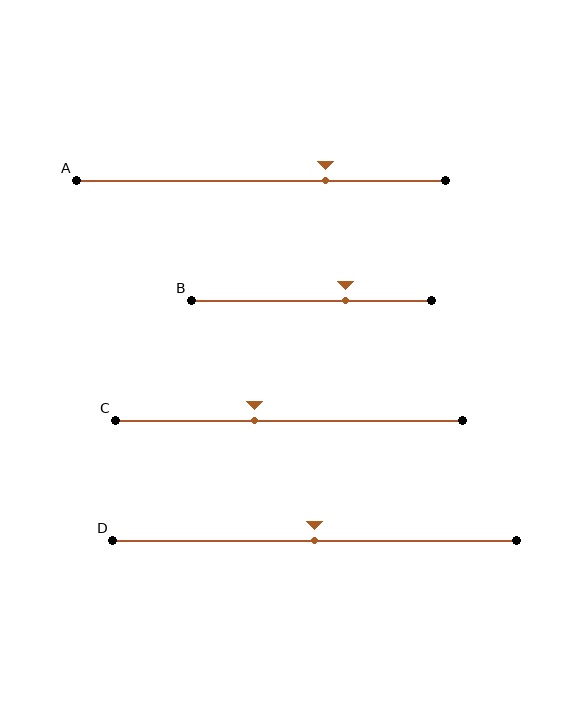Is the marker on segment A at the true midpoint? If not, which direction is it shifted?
No, the marker on segment A is shifted to the right by about 17% of the segment length.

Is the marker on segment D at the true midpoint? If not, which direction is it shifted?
Yes, the marker on segment D is at the true midpoint.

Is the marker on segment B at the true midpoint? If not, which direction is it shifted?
No, the marker on segment B is shifted to the right by about 14% of the segment length.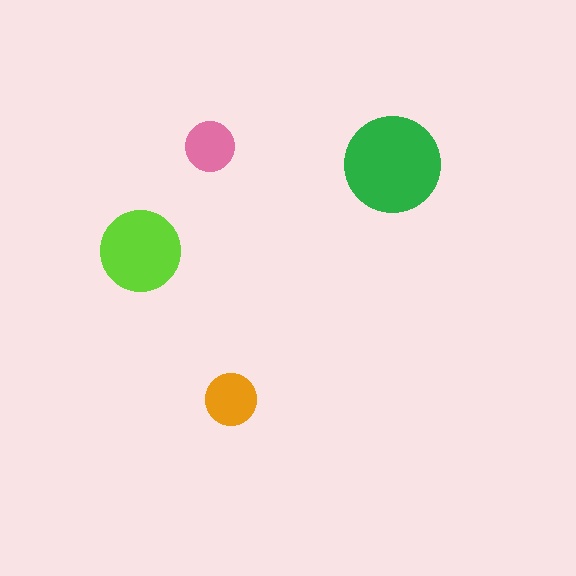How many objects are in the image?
There are 4 objects in the image.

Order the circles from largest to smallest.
the green one, the lime one, the orange one, the pink one.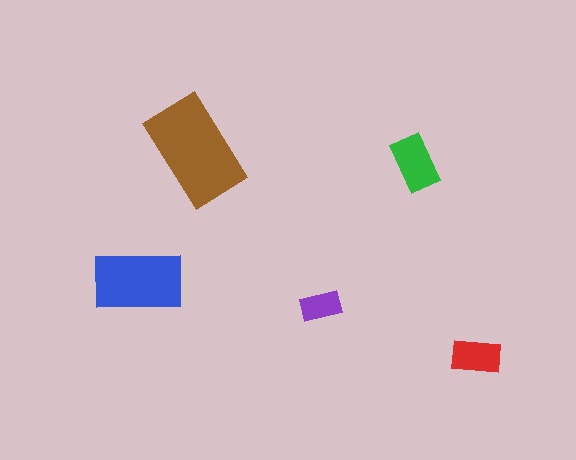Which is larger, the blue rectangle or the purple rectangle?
The blue one.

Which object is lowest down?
The red rectangle is bottommost.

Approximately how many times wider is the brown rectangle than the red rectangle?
About 2 times wider.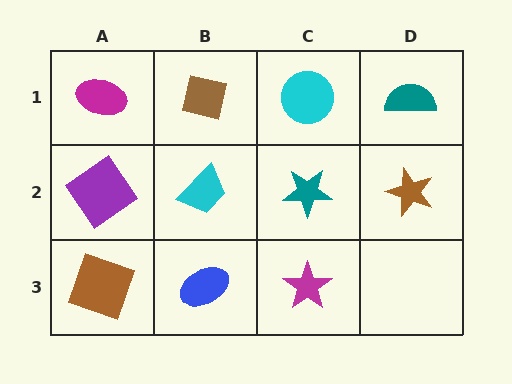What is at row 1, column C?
A cyan circle.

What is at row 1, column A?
A magenta ellipse.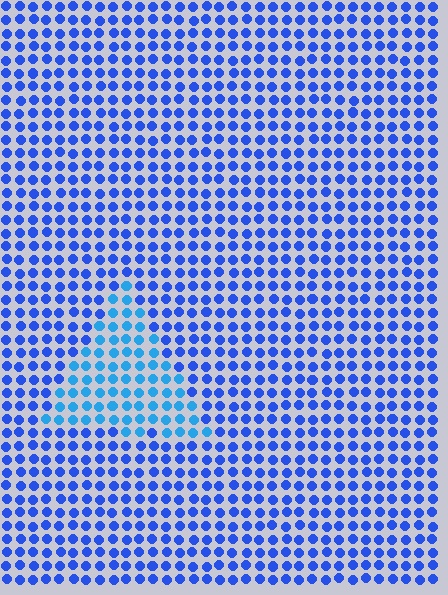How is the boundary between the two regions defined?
The boundary is defined purely by a slight shift in hue (about 26 degrees). Spacing, size, and orientation are identical on both sides.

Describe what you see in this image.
The image is filled with small blue elements in a uniform arrangement. A triangle-shaped region is visible where the elements are tinted to a slightly different hue, forming a subtle color boundary.